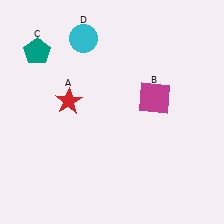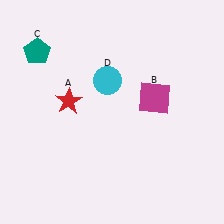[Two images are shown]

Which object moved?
The cyan circle (D) moved down.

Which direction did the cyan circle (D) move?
The cyan circle (D) moved down.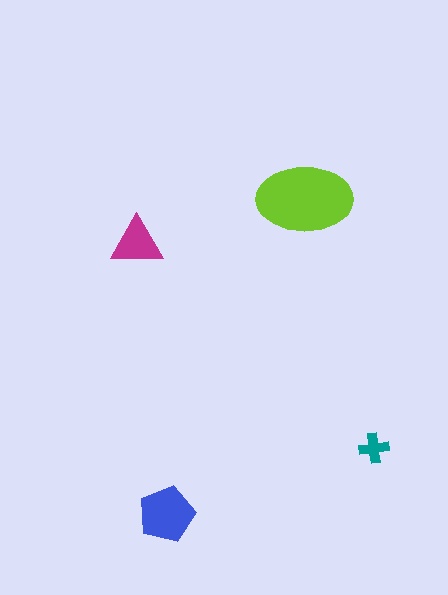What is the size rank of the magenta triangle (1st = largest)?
3rd.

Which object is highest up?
The lime ellipse is topmost.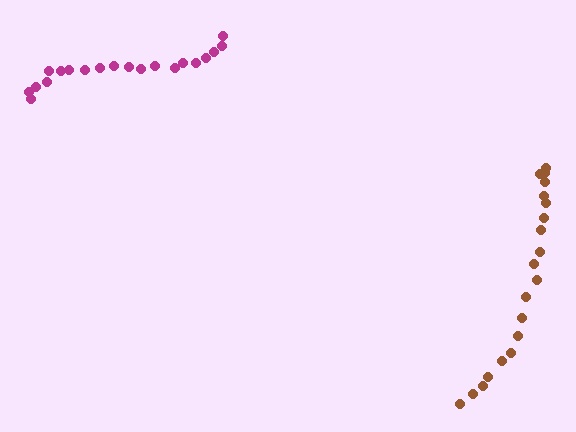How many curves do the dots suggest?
There are 2 distinct paths.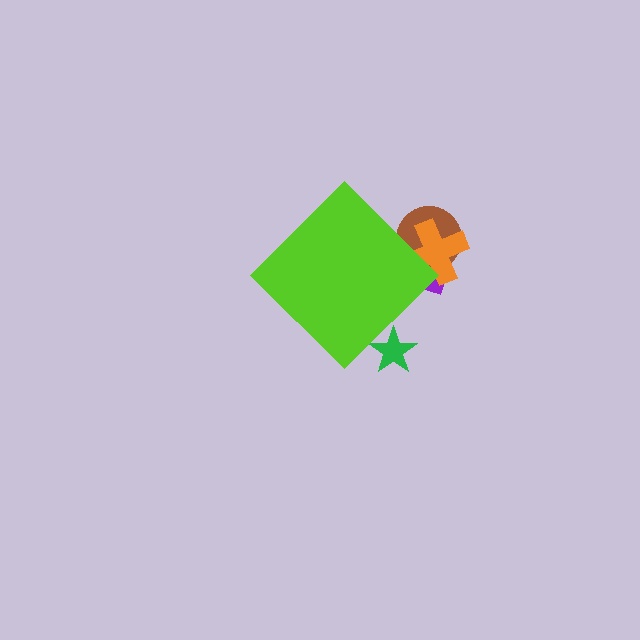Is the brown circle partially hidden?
Yes, the brown circle is partially hidden behind the lime diamond.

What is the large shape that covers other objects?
A lime diamond.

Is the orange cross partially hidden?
Yes, the orange cross is partially hidden behind the lime diamond.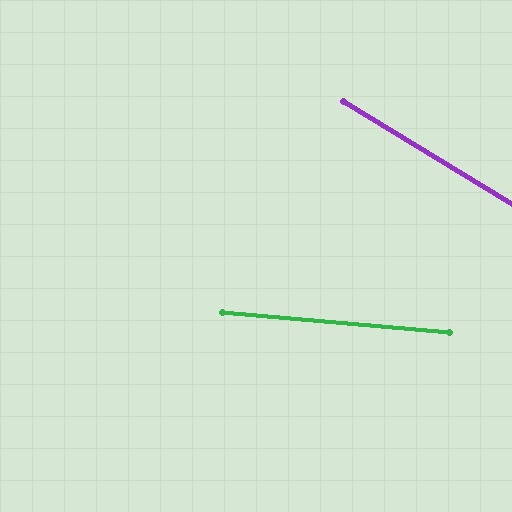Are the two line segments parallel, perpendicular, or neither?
Neither parallel nor perpendicular — they differ by about 26°.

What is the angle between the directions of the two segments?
Approximately 26 degrees.